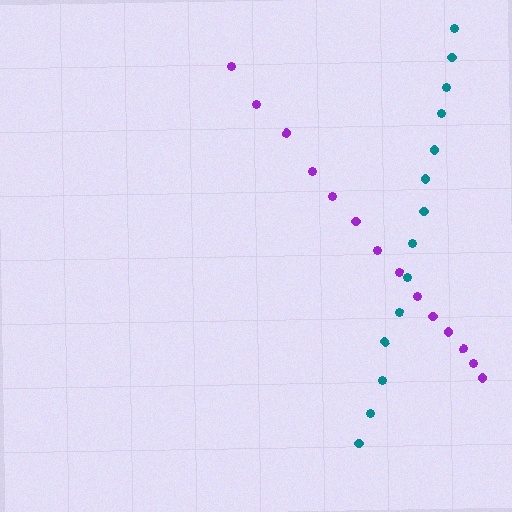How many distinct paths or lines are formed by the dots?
There are 2 distinct paths.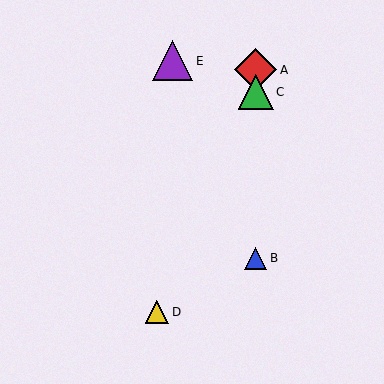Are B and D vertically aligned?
No, B is at x≈256 and D is at x≈157.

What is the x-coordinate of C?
Object C is at x≈256.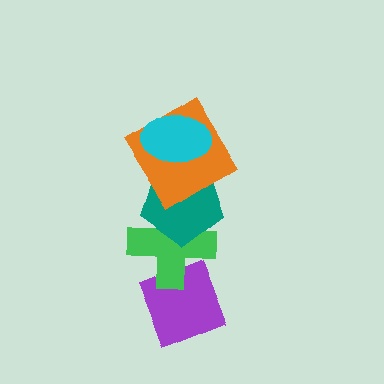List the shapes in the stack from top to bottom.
From top to bottom: the cyan ellipse, the orange diamond, the teal pentagon, the green cross, the purple diamond.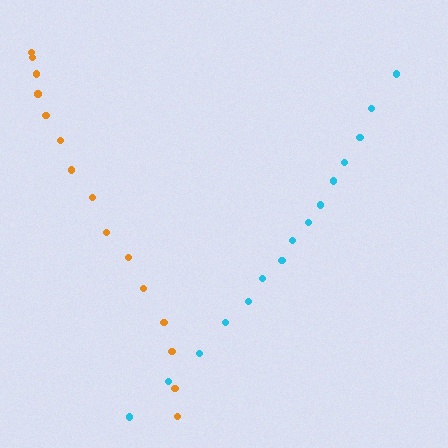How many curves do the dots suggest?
There are 2 distinct paths.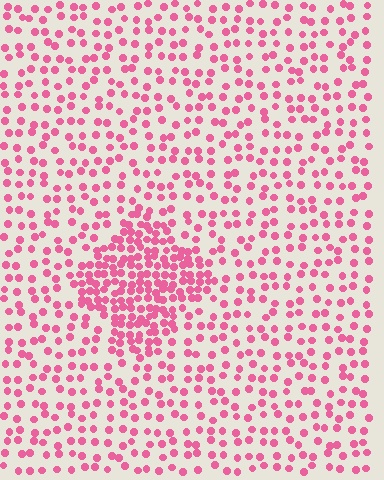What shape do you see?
I see a diamond.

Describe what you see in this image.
The image contains small pink elements arranged at two different densities. A diamond-shaped region is visible where the elements are more densely packed than the surrounding area.